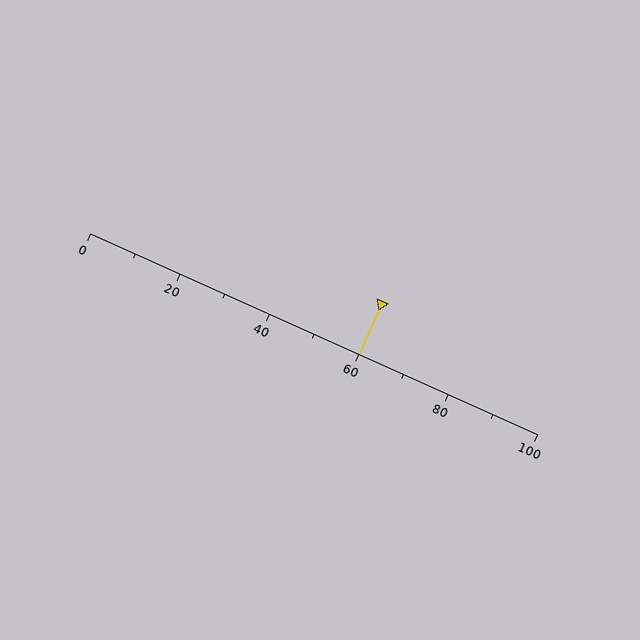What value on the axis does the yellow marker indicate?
The marker indicates approximately 60.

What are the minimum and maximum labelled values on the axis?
The axis runs from 0 to 100.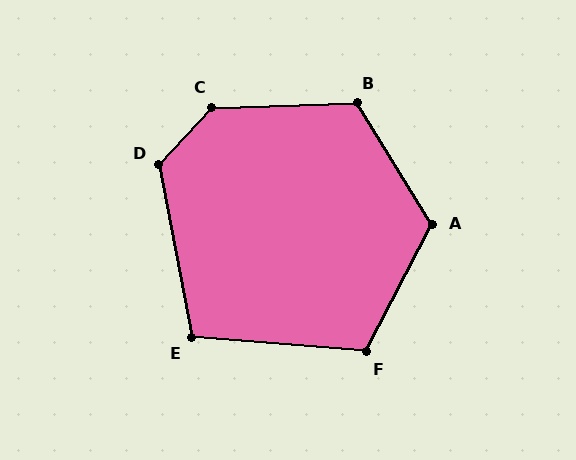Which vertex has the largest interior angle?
C, at approximately 134 degrees.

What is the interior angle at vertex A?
Approximately 121 degrees (obtuse).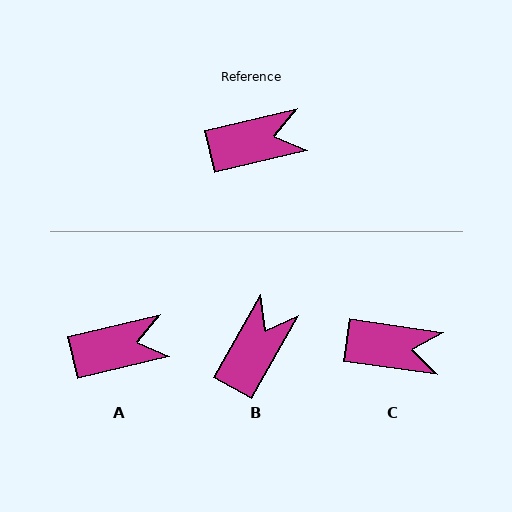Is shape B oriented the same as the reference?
No, it is off by about 47 degrees.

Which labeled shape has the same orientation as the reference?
A.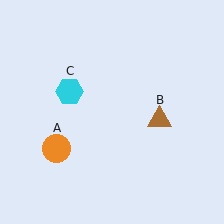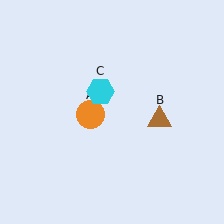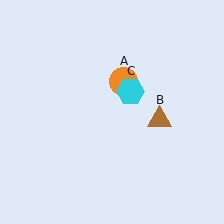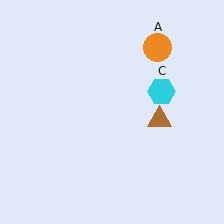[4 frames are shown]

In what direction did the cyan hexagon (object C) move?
The cyan hexagon (object C) moved right.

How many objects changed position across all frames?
2 objects changed position: orange circle (object A), cyan hexagon (object C).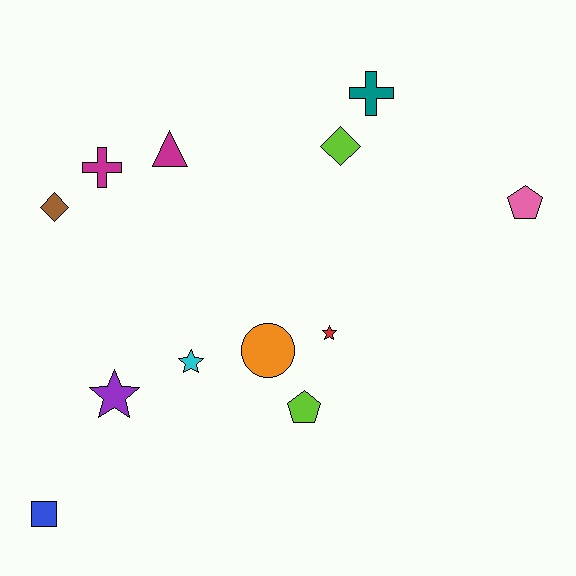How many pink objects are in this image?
There is 1 pink object.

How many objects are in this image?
There are 12 objects.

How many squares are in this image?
There is 1 square.